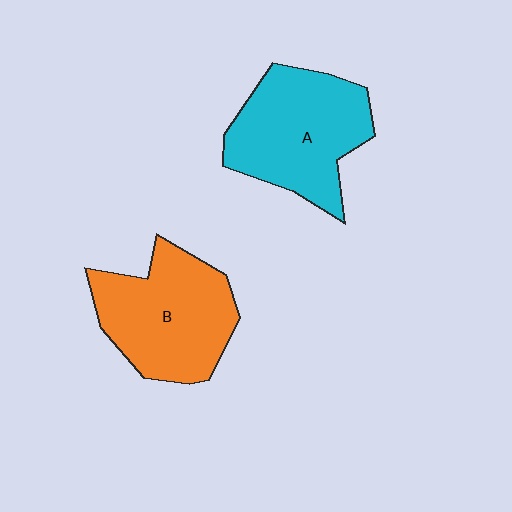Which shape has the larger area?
Shape A (cyan).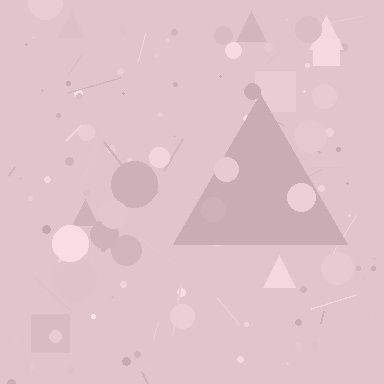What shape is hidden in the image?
A triangle is hidden in the image.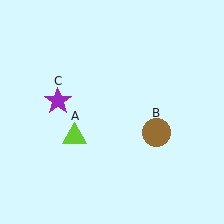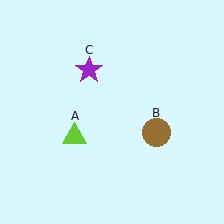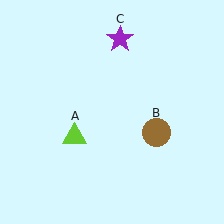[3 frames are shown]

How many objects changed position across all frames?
1 object changed position: purple star (object C).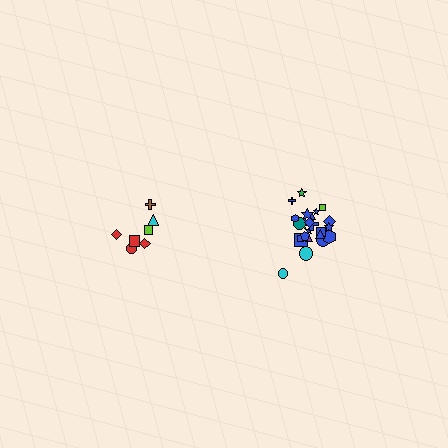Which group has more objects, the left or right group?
The right group.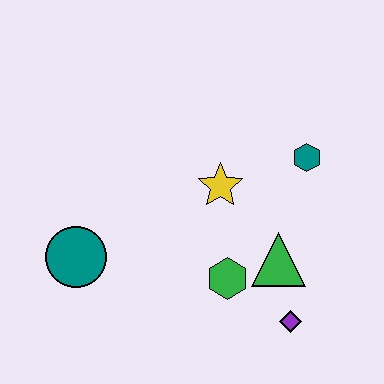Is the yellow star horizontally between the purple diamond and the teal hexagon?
No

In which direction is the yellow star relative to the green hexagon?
The yellow star is above the green hexagon.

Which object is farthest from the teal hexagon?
The teal circle is farthest from the teal hexagon.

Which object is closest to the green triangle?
The green hexagon is closest to the green triangle.